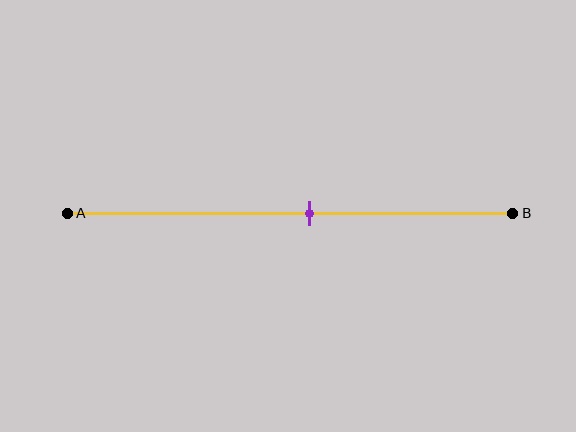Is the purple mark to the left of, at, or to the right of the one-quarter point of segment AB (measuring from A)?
The purple mark is to the right of the one-quarter point of segment AB.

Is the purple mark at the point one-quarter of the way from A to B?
No, the mark is at about 55% from A, not at the 25% one-quarter point.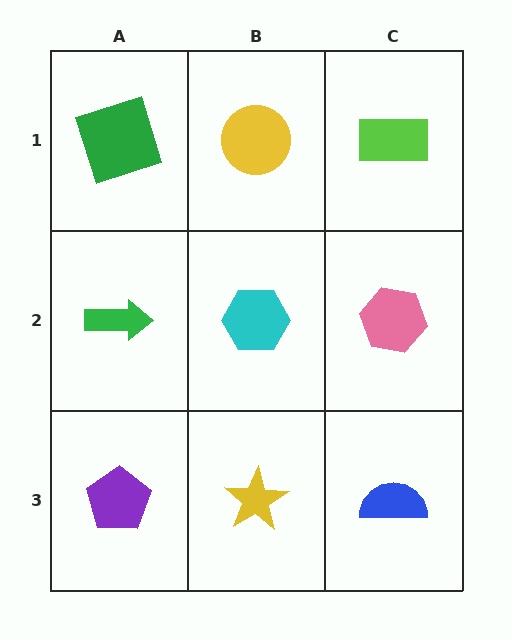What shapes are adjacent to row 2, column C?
A lime rectangle (row 1, column C), a blue semicircle (row 3, column C), a cyan hexagon (row 2, column B).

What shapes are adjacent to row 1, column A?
A green arrow (row 2, column A), a yellow circle (row 1, column B).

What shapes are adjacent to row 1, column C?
A pink hexagon (row 2, column C), a yellow circle (row 1, column B).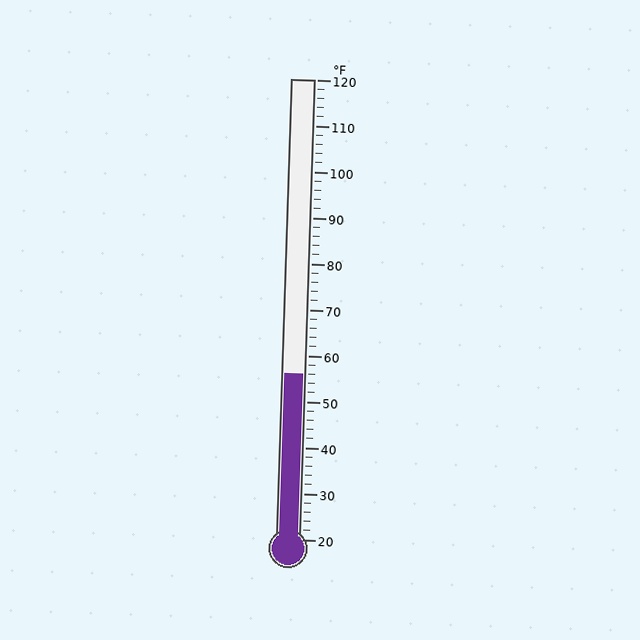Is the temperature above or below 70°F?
The temperature is below 70°F.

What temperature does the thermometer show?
The thermometer shows approximately 56°F.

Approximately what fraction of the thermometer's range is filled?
The thermometer is filled to approximately 35% of its range.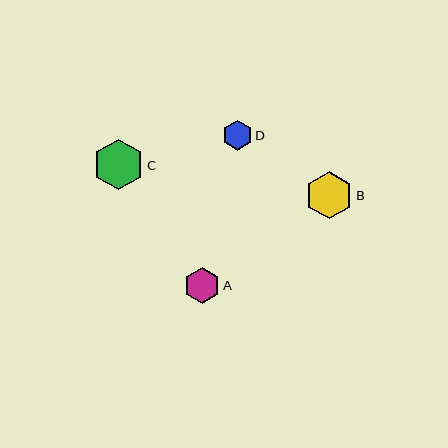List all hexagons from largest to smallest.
From largest to smallest: C, B, A, D.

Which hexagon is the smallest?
Hexagon D is the smallest with a size of approximately 29 pixels.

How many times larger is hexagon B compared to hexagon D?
Hexagon B is approximately 1.6 times the size of hexagon D.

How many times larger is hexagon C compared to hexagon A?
Hexagon C is approximately 1.4 times the size of hexagon A.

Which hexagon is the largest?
Hexagon C is the largest with a size of approximately 51 pixels.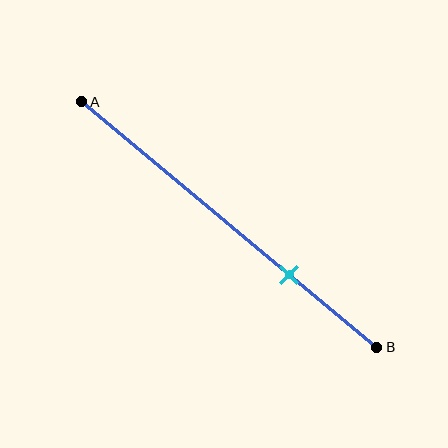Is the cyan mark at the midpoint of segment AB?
No, the mark is at about 70% from A, not at the 50% midpoint.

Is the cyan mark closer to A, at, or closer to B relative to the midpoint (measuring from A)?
The cyan mark is closer to point B than the midpoint of segment AB.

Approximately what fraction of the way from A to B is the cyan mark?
The cyan mark is approximately 70% of the way from A to B.